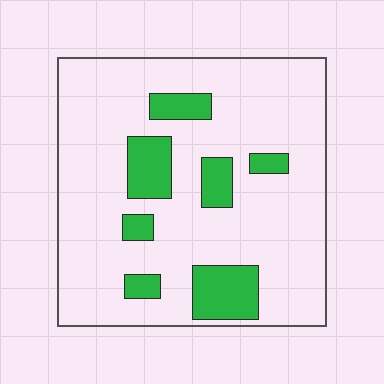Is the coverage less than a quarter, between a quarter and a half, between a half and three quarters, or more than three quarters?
Less than a quarter.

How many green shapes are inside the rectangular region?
7.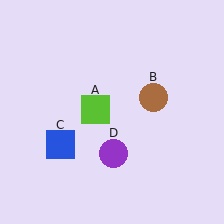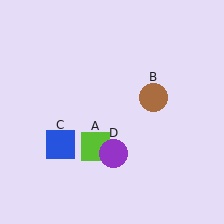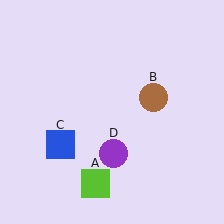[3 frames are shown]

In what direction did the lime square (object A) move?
The lime square (object A) moved down.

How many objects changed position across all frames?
1 object changed position: lime square (object A).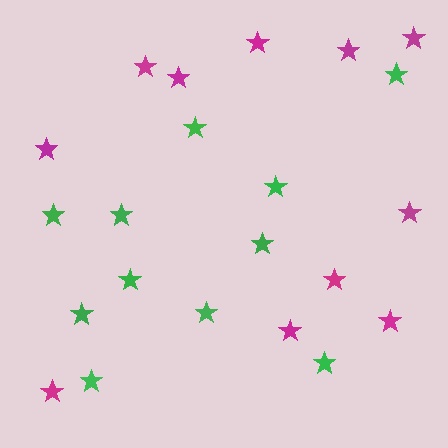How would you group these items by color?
There are 2 groups: one group of green stars (11) and one group of magenta stars (11).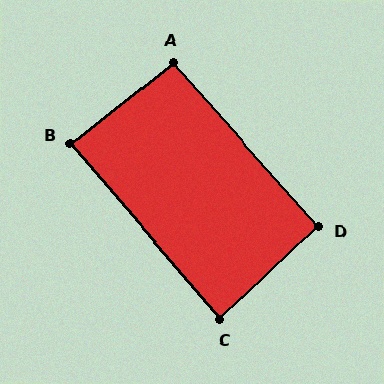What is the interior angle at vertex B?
Approximately 88 degrees (approximately right).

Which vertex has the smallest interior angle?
C, at approximately 87 degrees.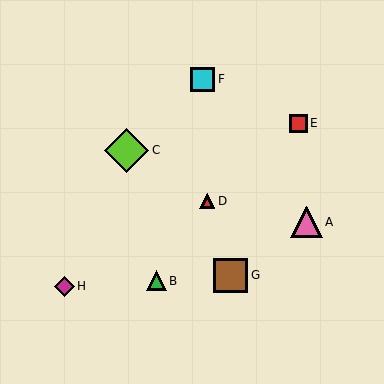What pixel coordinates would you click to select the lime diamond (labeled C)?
Click at (127, 150) to select the lime diamond C.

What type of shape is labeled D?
Shape D is a red triangle.